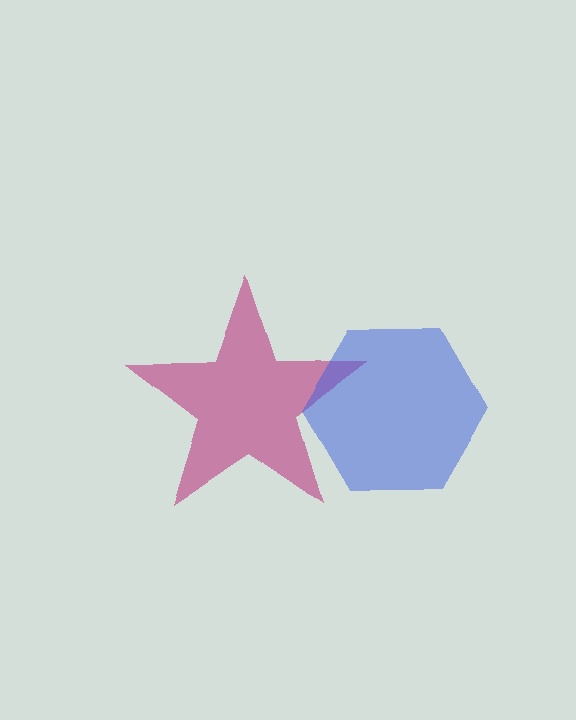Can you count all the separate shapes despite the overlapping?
Yes, there are 2 separate shapes.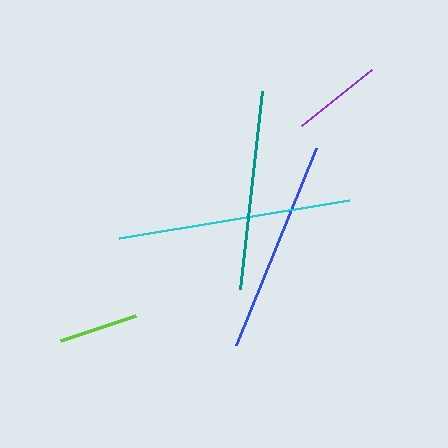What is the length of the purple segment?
The purple segment is approximately 89 pixels long.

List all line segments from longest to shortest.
From longest to shortest: cyan, blue, teal, purple, lime.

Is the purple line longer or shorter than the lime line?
The purple line is longer than the lime line.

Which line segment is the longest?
The cyan line is the longest at approximately 232 pixels.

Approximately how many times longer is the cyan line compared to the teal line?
The cyan line is approximately 1.2 times the length of the teal line.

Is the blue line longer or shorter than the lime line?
The blue line is longer than the lime line.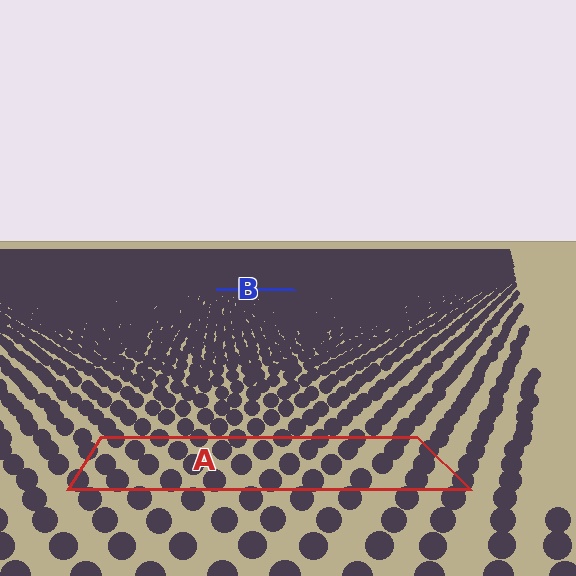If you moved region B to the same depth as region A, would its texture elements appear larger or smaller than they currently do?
They would appear larger. At a closer depth, the same texture elements are projected at a bigger on-screen size.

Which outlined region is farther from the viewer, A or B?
Region B is farther from the viewer — the texture elements inside it appear smaller and more densely packed.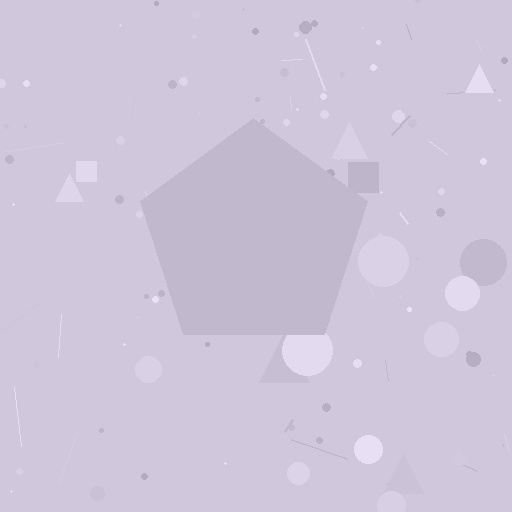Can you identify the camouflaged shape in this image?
The camouflaged shape is a pentagon.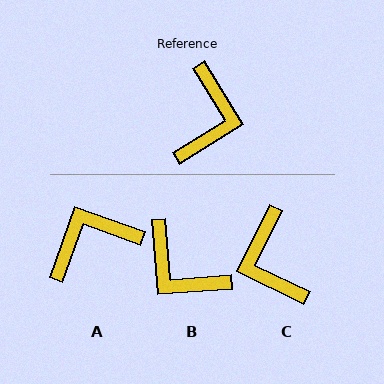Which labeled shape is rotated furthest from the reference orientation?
C, about 148 degrees away.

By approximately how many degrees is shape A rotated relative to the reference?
Approximately 129 degrees counter-clockwise.